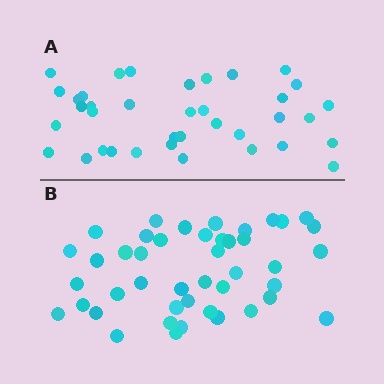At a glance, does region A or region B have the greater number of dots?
Region B (the bottom region) has more dots.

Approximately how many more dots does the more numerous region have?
Region B has roughly 8 or so more dots than region A.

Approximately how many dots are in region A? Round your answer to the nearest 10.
About 40 dots. (The exact count is 37, which rounds to 40.)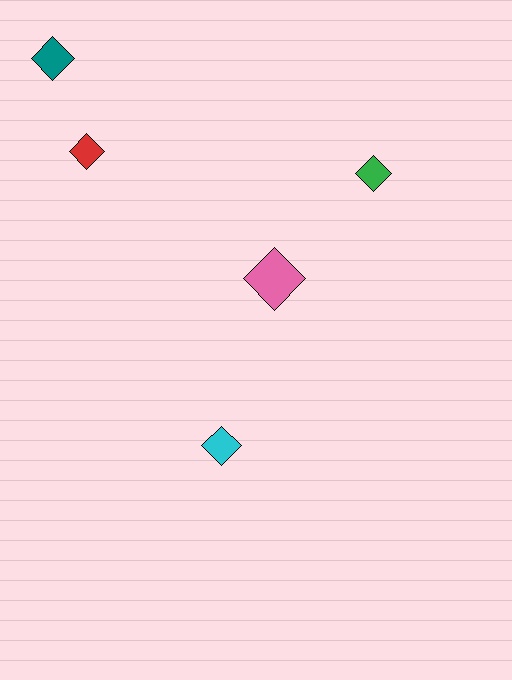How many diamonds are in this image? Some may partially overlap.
There are 5 diamonds.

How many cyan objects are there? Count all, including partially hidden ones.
There is 1 cyan object.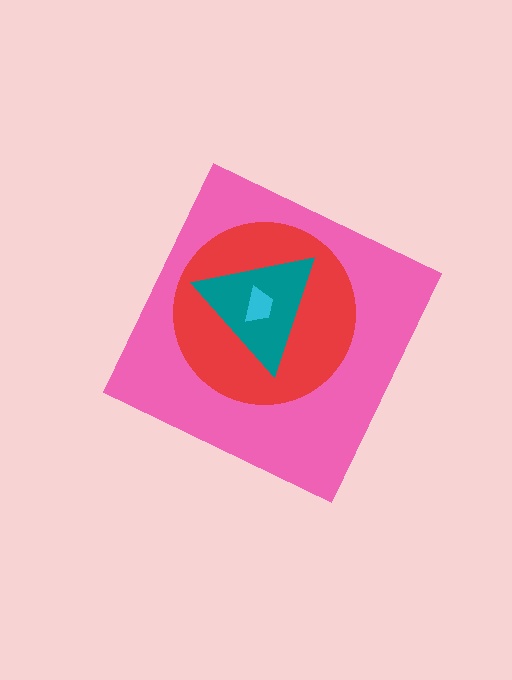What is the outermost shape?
The pink diamond.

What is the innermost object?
The cyan trapezoid.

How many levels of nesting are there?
4.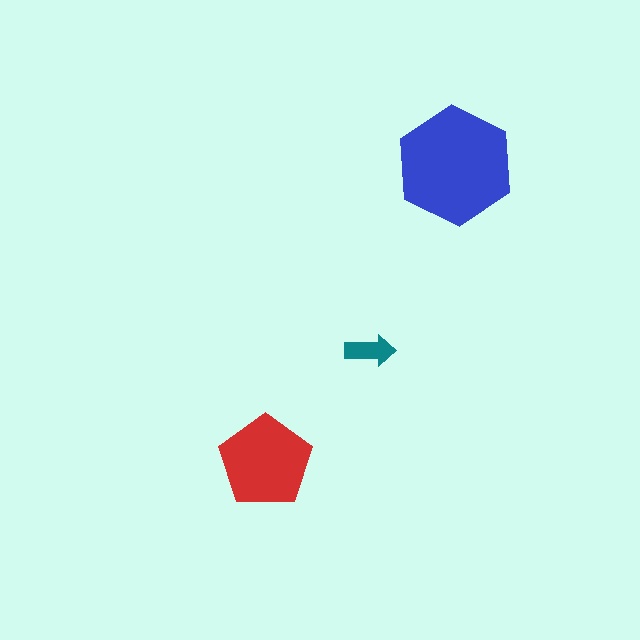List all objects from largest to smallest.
The blue hexagon, the red pentagon, the teal arrow.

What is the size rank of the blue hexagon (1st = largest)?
1st.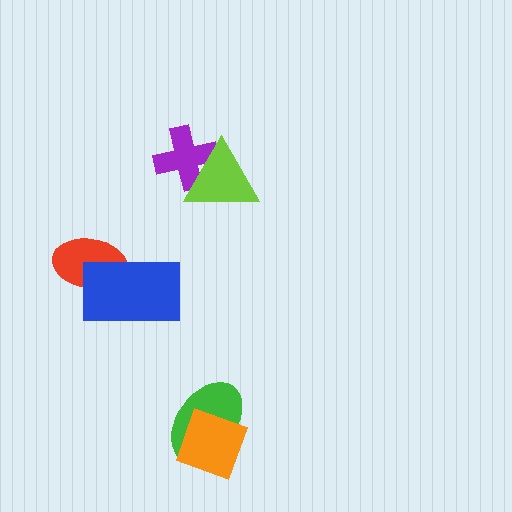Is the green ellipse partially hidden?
Yes, it is partially covered by another shape.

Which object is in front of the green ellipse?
The orange square is in front of the green ellipse.